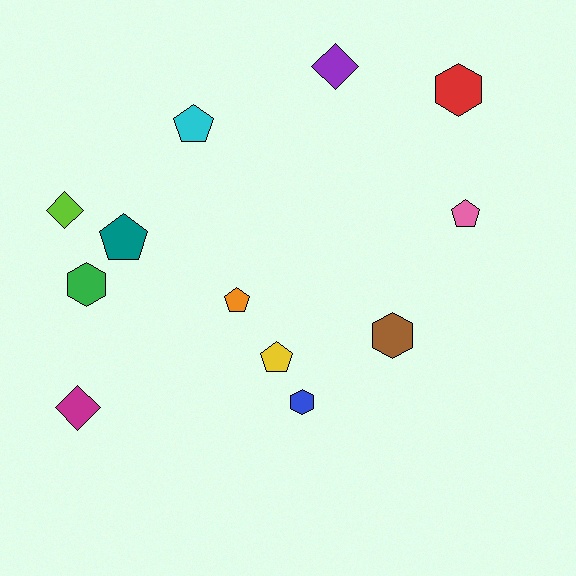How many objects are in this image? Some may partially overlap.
There are 12 objects.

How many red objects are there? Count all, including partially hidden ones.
There is 1 red object.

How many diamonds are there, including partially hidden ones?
There are 3 diamonds.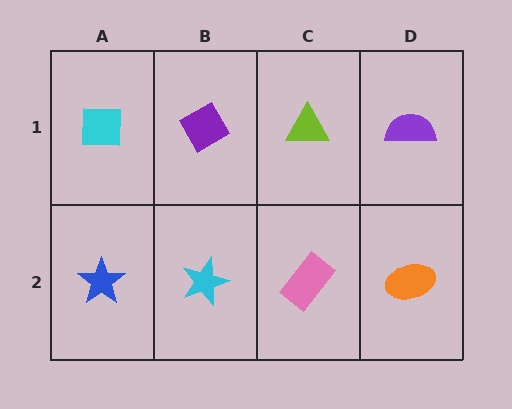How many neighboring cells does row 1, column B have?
3.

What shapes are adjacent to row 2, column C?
A lime triangle (row 1, column C), a cyan star (row 2, column B), an orange ellipse (row 2, column D).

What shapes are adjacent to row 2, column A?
A cyan square (row 1, column A), a cyan star (row 2, column B).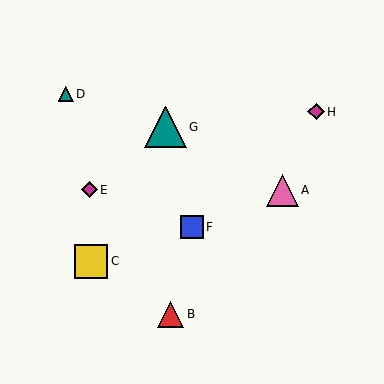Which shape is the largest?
The teal triangle (labeled G) is the largest.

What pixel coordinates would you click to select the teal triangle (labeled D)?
Click at (66, 94) to select the teal triangle D.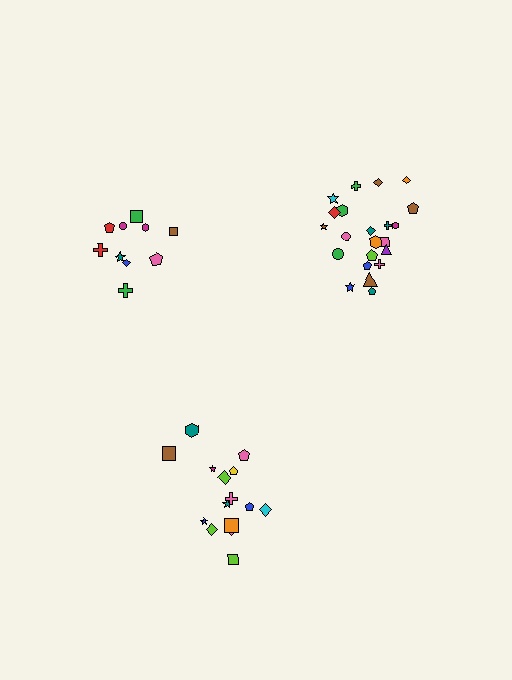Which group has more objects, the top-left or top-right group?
The top-right group.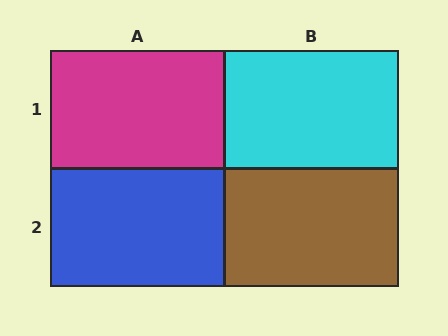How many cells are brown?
1 cell is brown.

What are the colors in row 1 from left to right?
Magenta, cyan.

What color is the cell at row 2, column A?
Blue.